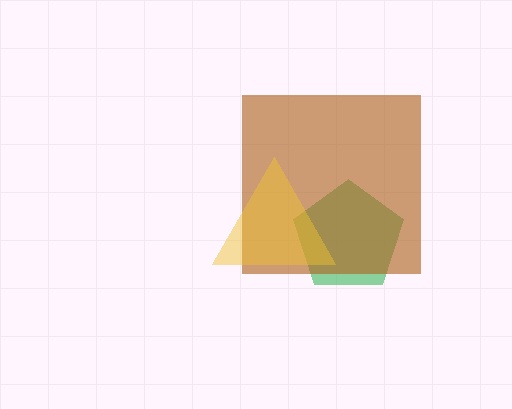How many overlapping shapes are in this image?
There are 3 overlapping shapes in the image.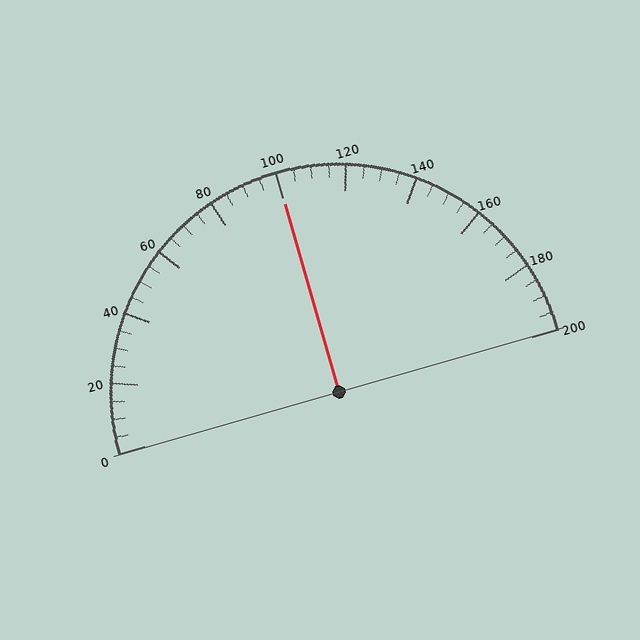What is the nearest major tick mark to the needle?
The nearest major tick mark is 100.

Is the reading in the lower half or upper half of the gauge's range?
The reading is in the upper half of the range (0 to 200).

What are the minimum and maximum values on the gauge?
The gauge ranges from 0 to 200.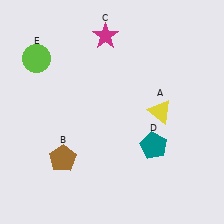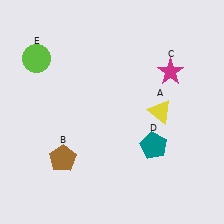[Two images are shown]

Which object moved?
The magenta star (C) moved right.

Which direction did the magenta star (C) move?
The magenta star (C) moved right.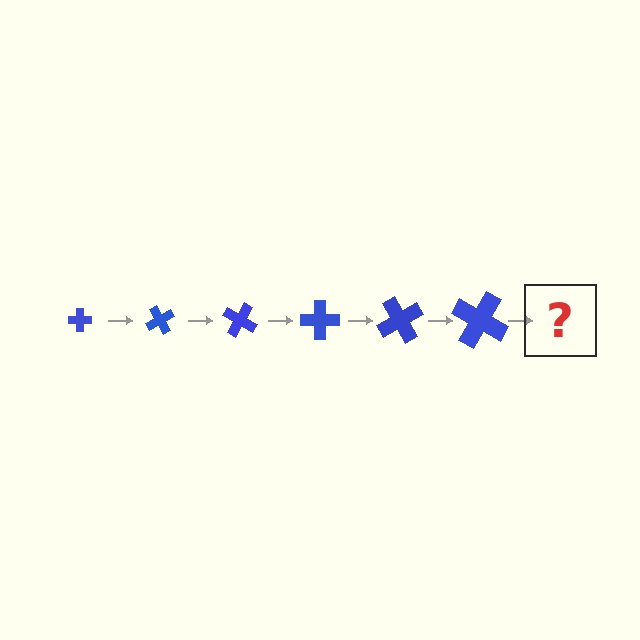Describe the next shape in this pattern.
It should be a cross, larger than the previous one and rotated 360 degrees from the start.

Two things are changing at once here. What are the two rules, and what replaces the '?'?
The two rules are that the cross grows larger each step and it rotates 60 degrees each step. The '?' should be a cross, larger than the previous one and rotated 360 degrees from the start.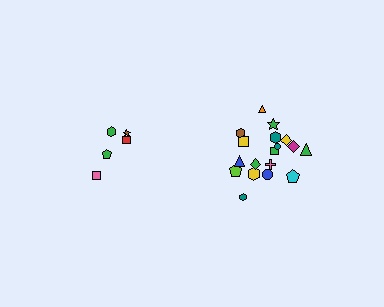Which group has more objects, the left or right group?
The right group.